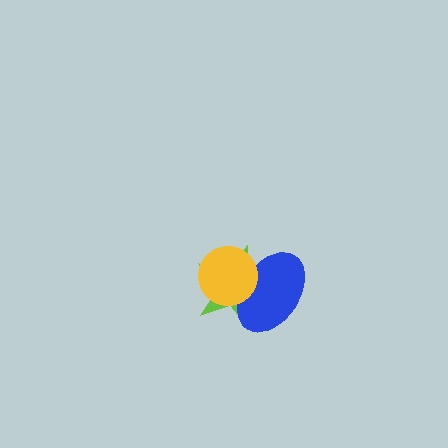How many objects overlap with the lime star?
2 objects overlap with the lime star.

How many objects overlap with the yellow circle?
2 objects overlap with the yellow circle.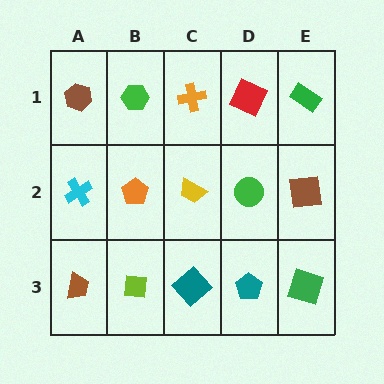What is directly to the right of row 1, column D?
A green rectangle.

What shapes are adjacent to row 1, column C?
A yellow trapezoid (row 2, column C), a green hexagon (row 1, column B), a red square (row 1, column D).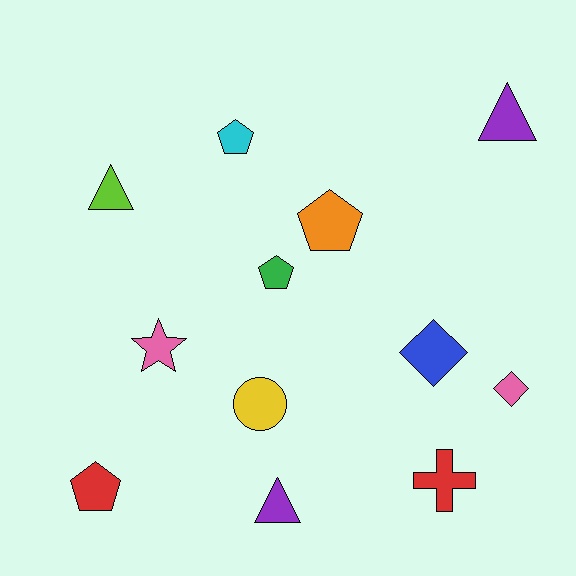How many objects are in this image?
There are 12 objects.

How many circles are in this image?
There is 1 circle.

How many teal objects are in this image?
There are no teal objects.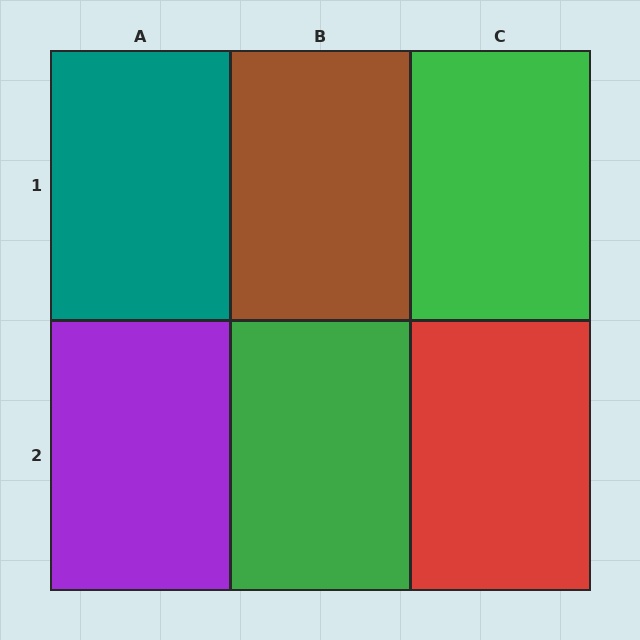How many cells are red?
1 cell is red.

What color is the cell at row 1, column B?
Brown.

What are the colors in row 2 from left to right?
Purple, green, red.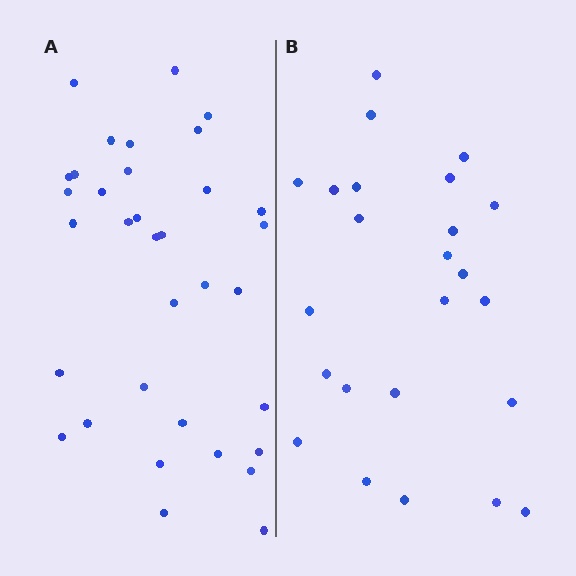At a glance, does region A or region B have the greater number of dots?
Region A (the left region) has more dots.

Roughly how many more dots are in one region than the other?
Region A has roughly 10 or so more dots than region B.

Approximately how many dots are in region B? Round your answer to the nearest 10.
About 20 dots. (The exact count is 24, which rounds to 20.)